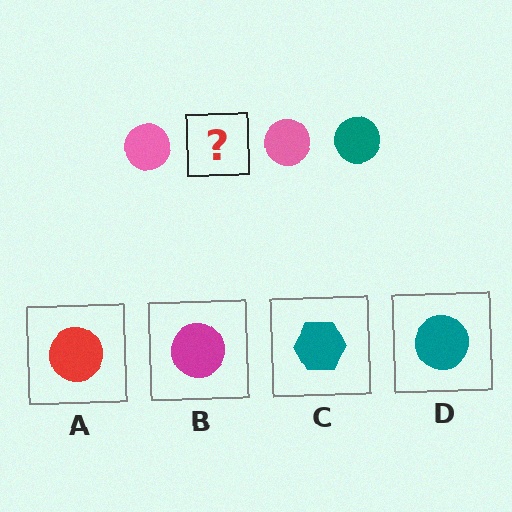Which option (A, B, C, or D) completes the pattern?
D.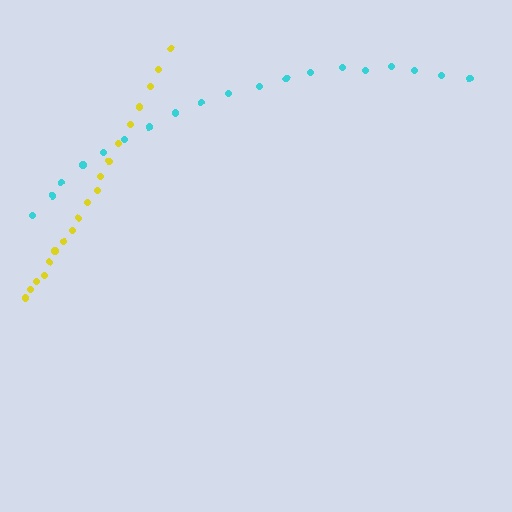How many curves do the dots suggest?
There are 2 distinct paths.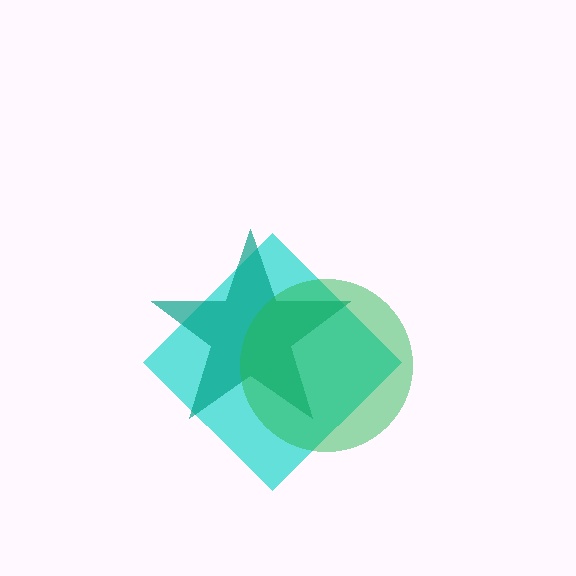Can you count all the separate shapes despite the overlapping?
Yes, there are 3 separate shapes.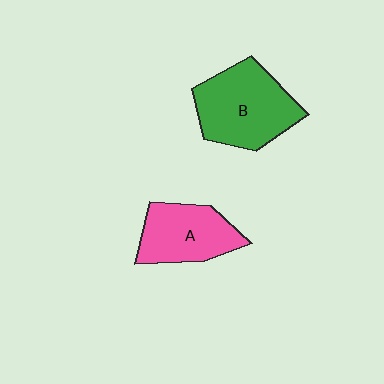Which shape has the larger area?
Shape B (green).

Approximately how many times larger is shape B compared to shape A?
Approximately 1.3 times.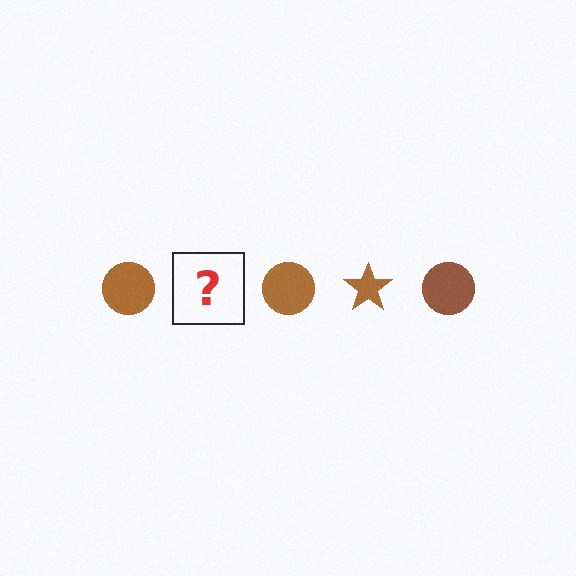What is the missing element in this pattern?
The missing element is a brown star.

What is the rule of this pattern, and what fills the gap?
The rule is that the pattern cycles through circle, star shapes in brown. The gap should be filled with a brown star.